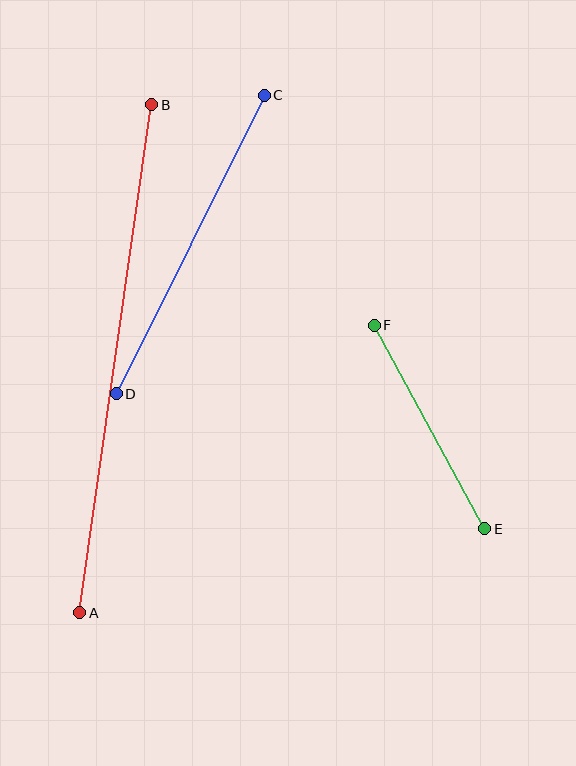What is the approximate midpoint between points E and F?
The midpoint is at approximately (429, 427) pixels.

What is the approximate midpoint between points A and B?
The midpoint is at approximately (116, 359) pixels.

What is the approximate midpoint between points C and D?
The midpoint is at approximately (190, 245) pixels.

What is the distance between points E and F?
The distance is approximately 232 pixels.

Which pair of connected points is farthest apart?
Points A and B are farthest apart.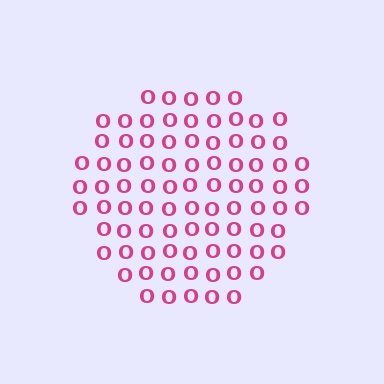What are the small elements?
The small elements are letter O's.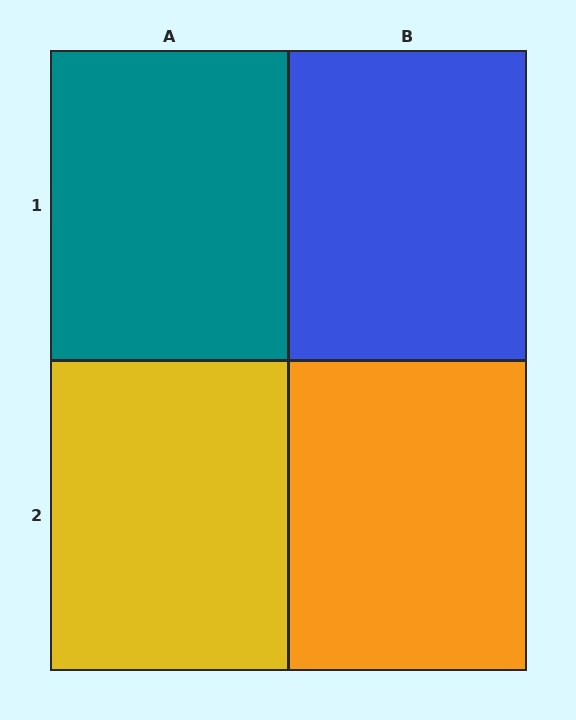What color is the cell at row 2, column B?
Orange.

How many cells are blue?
1 cell is blue.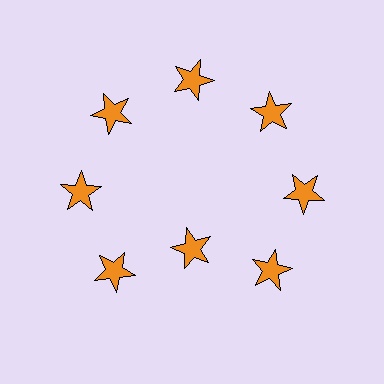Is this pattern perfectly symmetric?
No. The 8 orange stars are arranged in a ring, but one element near the 6 o'clock position is pulled inward toward the center, breaking the 8-fold rotational symmetry.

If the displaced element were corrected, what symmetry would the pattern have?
It would have 8-fold rotational symmetry — the pattern would map onto itself every 45 degrees.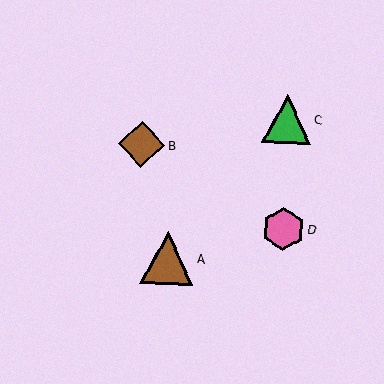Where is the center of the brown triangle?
The center of the brown triangle is at (167, 258).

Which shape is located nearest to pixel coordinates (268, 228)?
The pink hexagon (labeled D) at (283, 229) is nearest to that location.